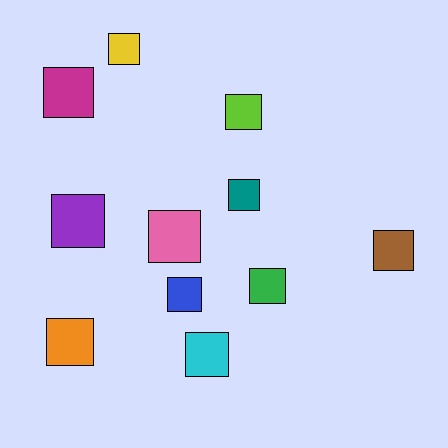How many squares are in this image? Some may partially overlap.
There are 11 squares.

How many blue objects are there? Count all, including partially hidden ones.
There is 1 blue object.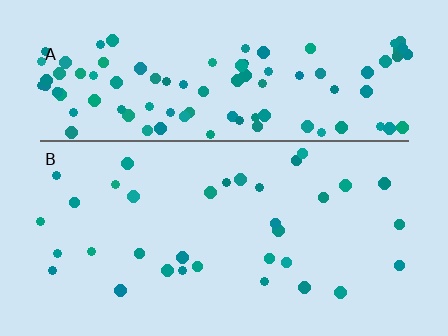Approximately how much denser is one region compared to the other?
Approximately 3.0× — region A over region B.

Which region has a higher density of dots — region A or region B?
A (the top).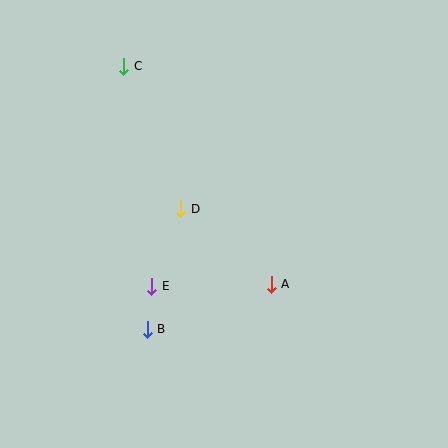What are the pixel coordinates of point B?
Point B is at (147, 329).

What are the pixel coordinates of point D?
Point D is at (181, 209).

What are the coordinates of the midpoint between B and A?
The midpoint between B and A is at (209, 307).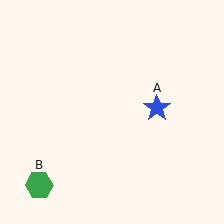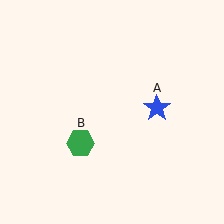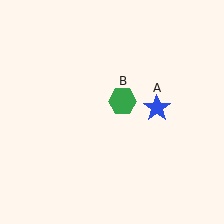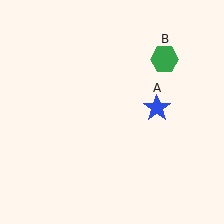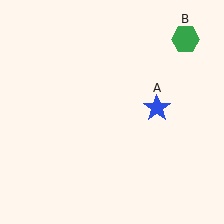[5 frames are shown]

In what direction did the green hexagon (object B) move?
The green hexagon (object B) moved up and to the right.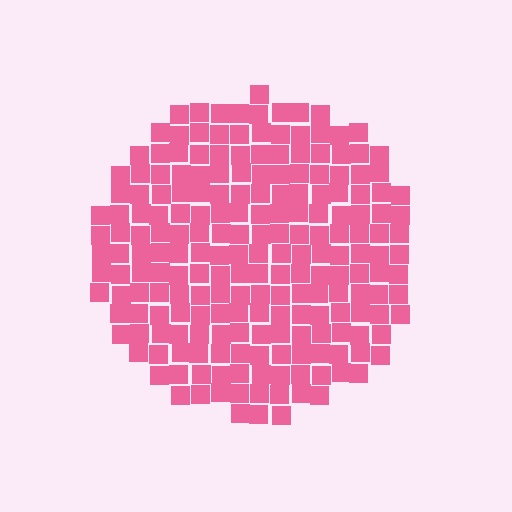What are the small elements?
The small elements are squares.